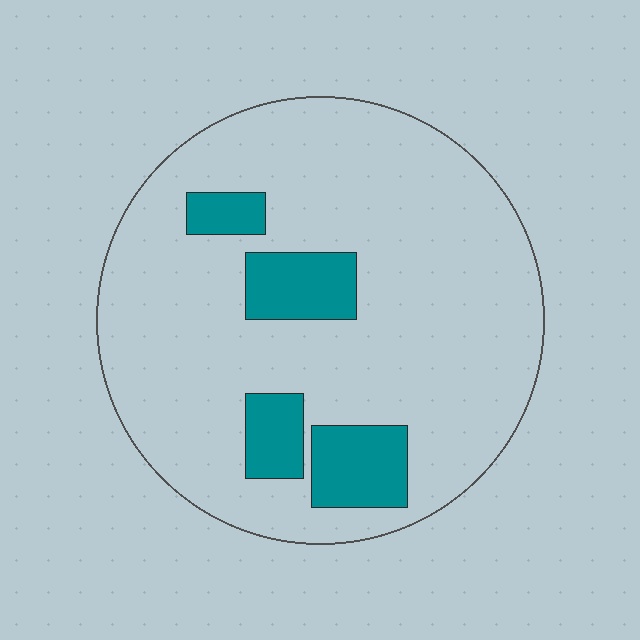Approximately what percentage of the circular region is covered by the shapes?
Approximately 15%.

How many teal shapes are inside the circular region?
4.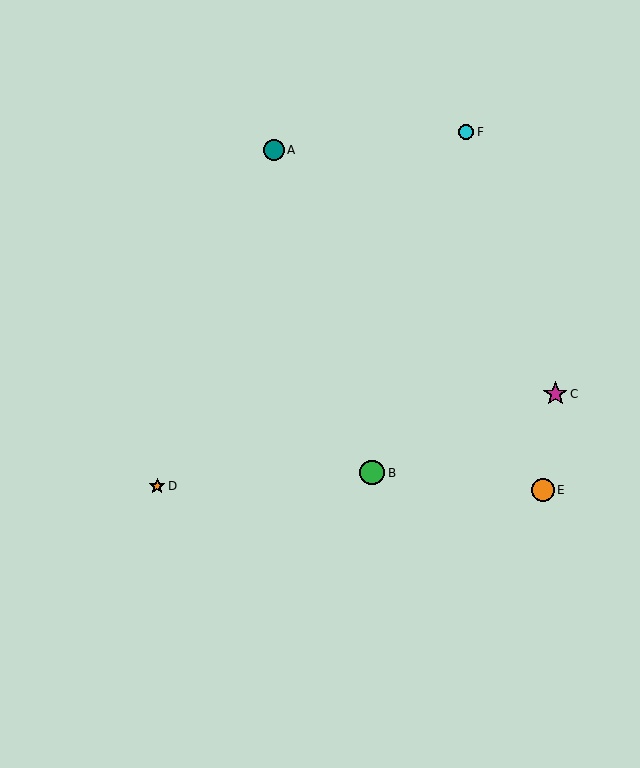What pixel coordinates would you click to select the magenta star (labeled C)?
Click at (555, 394) to select the magenta star C.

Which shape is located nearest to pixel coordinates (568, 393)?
The magenta star (labeled C) at (555, 394) is nearest to that location.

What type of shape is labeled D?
Shape D is an orange star.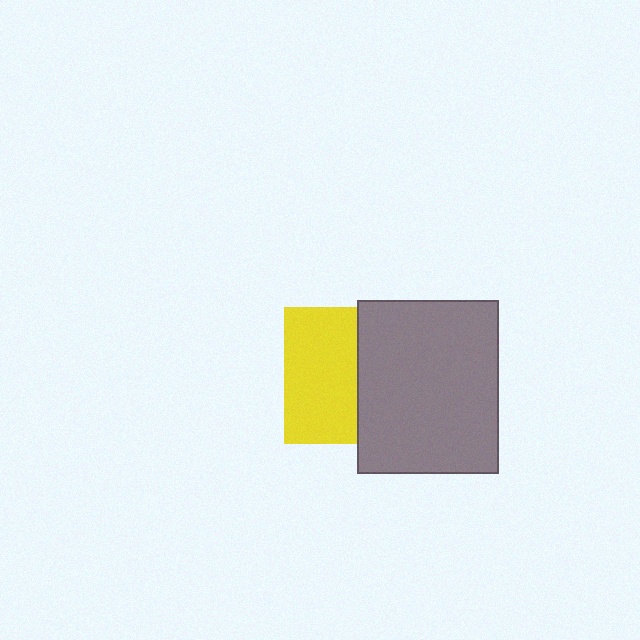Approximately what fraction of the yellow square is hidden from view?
Roughly 46% of the yellow square is hidden behind the gray rectangle.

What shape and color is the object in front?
The object in front is a gray rectangle.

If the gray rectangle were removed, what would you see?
You would see the complete yellow square.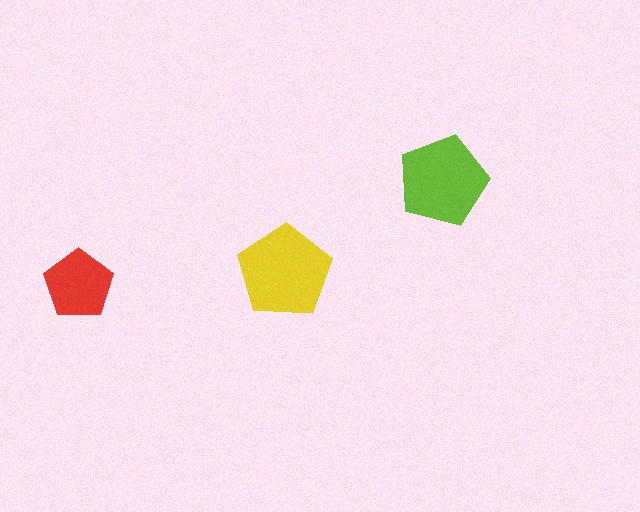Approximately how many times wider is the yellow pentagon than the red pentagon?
About 1.5 times wider.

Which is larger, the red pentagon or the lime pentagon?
The lime one.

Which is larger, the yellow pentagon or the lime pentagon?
The yellow one.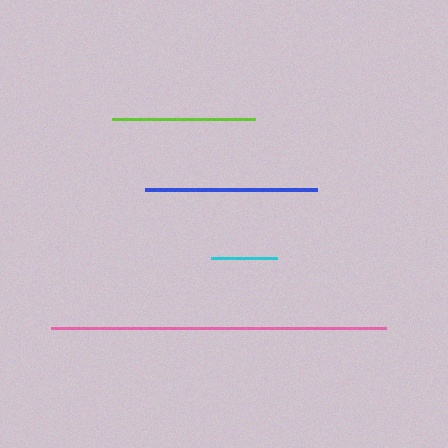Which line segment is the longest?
The pink line is the longest at approximately 335 pixels.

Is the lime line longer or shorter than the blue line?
The blue line is longer than the lime line.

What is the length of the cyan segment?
The cyan segment is approximately 66 pixels long.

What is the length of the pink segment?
The pink segment is approximately 335 pixels long.